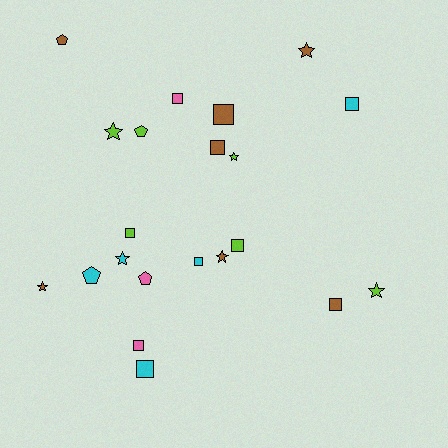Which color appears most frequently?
Brown, with 7 objects.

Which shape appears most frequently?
Square, with 10 objects.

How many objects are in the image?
There are 21 objects.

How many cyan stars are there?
There is 1 cyan star.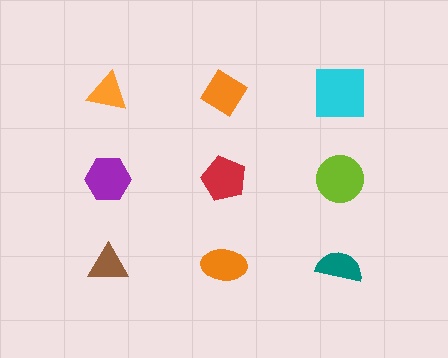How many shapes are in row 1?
3 shapes.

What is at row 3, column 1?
A brown triangle.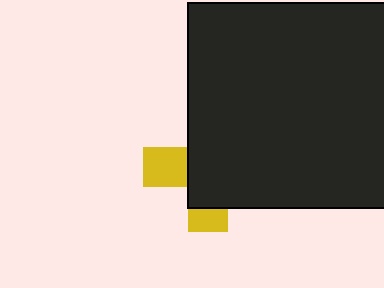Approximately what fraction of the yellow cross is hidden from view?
Roughly 70% of the yellow cross is hidden behind the black rectangle.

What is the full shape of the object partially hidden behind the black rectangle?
The partially hidden object is a yellow cross.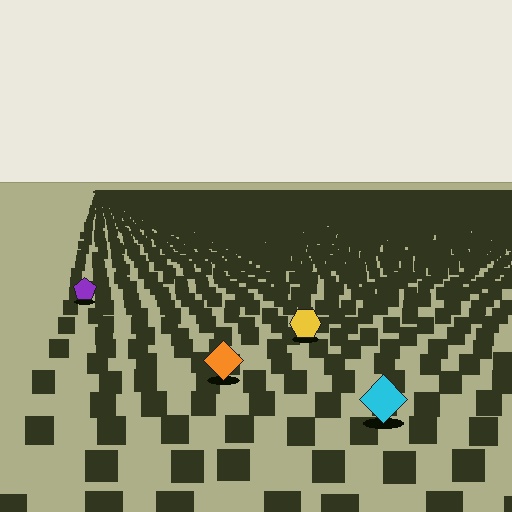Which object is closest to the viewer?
The cyan diamond is closest. The texture marks near it are larger and more spread out.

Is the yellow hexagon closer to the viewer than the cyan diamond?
No. The cyan diamond is closer — you can tell from the texture gradient: the ground texture is coarser near it.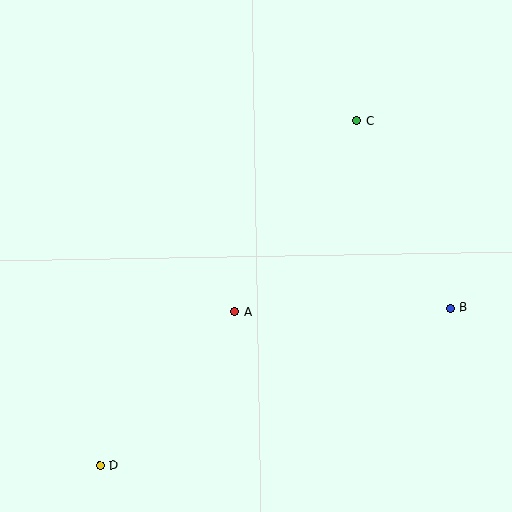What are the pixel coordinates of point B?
Point B is at (450, 308).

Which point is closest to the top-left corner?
Point C is closest to the top-left corner.